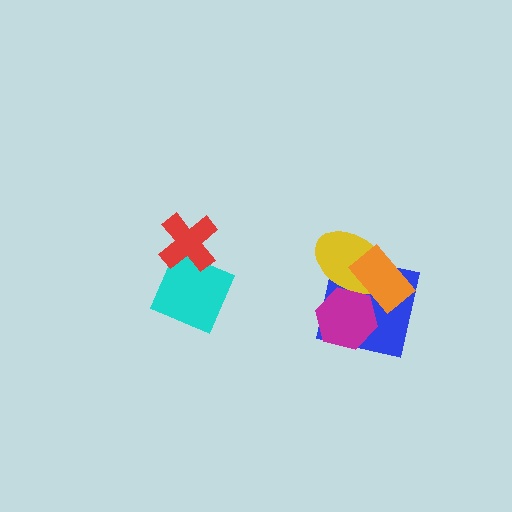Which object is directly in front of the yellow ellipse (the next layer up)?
The magenta hexagon is directly in front of the yellow ellipse.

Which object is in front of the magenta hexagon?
The orange rectangle is in front of the magenta hexagon.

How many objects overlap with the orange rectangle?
3 objects overlap with the orange rectangle.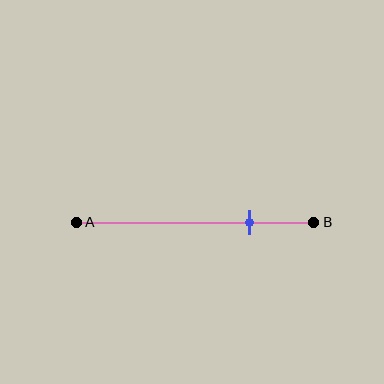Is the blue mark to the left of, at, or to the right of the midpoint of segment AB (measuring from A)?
The blue mark is to the right of the midpoint of segment AB.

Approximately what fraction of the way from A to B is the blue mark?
The blue mark is approximately 75% of the way from A to B.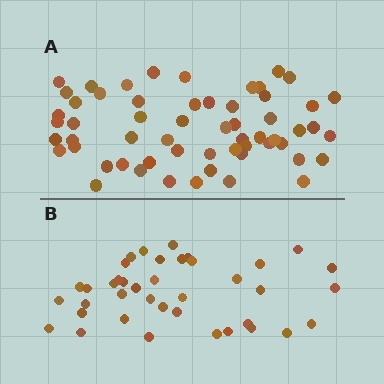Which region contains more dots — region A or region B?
Region A (the top region) has more dots.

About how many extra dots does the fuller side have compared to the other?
Region A has approximately 20 more dots than region B.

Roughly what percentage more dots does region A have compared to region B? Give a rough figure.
About 50% more.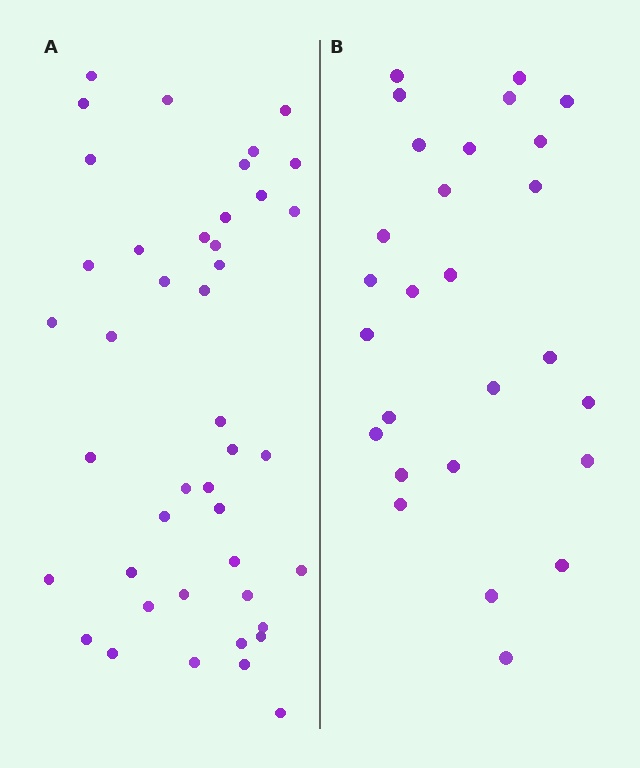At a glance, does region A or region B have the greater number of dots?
Region A (the left region) has more dots.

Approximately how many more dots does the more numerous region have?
Region A has approximately 15 more dots than region B.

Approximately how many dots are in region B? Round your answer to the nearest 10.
About 30 dots. (The exact count is 27, which rounds to 30.)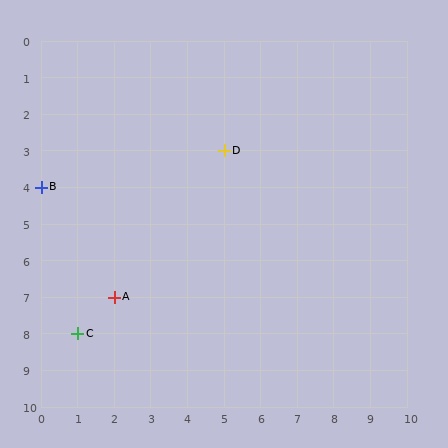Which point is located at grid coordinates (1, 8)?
Point C is at (1, 8).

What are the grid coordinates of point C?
Point C is at grid coordinates (1, 8).